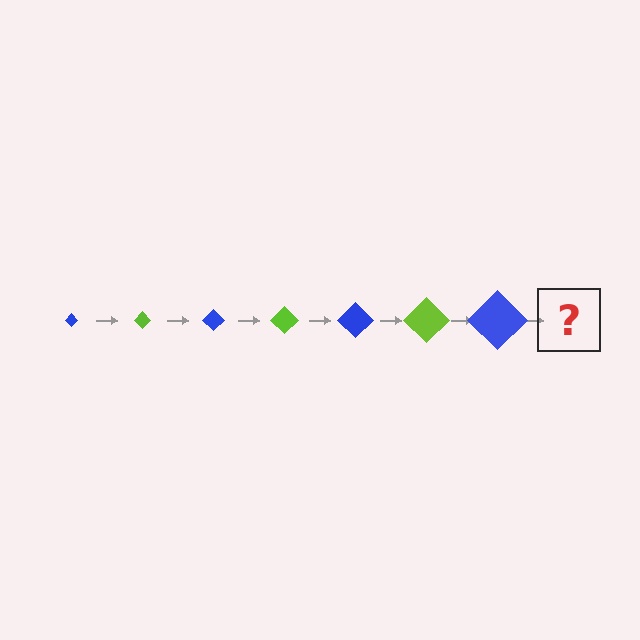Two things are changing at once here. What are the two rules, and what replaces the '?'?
The two rules are that the diamond grows larger each step and the color cycles through blue and lime. The '?' should be a lime diamond, larger than the previous one.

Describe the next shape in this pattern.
It should be a lime diamond, larger than the previous one.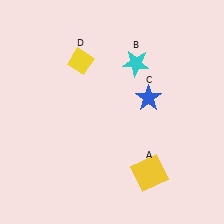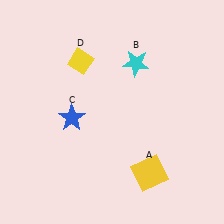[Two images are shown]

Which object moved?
The blue star (C) moved left.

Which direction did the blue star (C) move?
The blue star (C) moved left.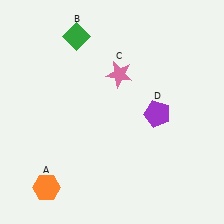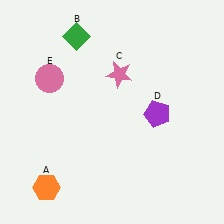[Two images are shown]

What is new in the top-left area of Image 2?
A pink circle (E) was added in the top-left area of Image 2.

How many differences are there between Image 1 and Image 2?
There is 1 difference between the two images.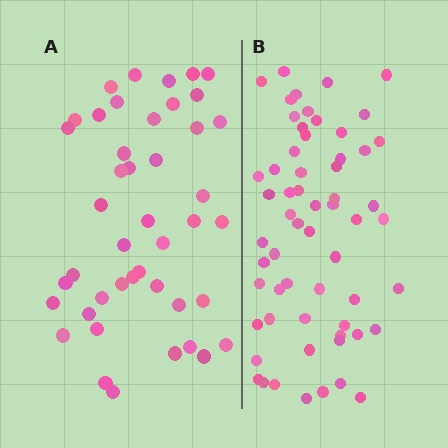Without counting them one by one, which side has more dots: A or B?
Region B (the right region) has more dots.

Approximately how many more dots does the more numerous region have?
Region B has approximately 15 more dots than region A.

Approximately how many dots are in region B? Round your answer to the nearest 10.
About 60 dots.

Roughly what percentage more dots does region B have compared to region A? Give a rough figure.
About 35% more.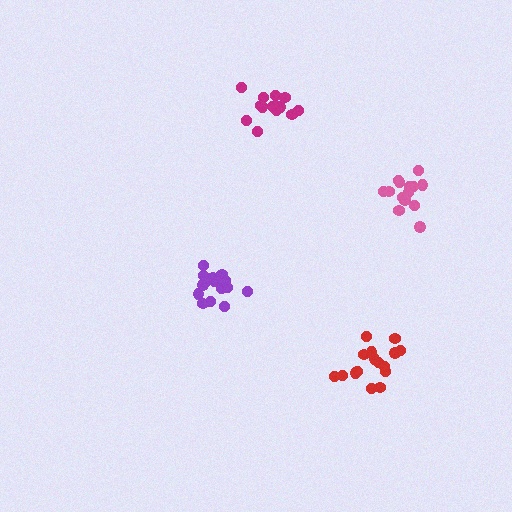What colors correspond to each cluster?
The clusters are colored: red, purple, pink, magenta.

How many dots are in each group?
Group 1: 16 dots, Group 2: 16 dots, Group 3: 14 dots, Group 4: 14 dots (60 total).